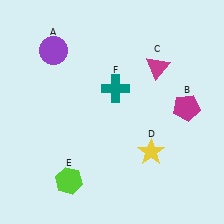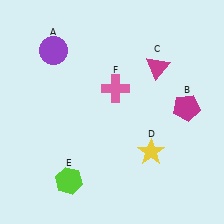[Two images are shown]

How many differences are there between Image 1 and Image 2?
There is 1 difference between the two images.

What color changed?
The cross (F) changed from teal in Image 1 to pink in Image 2.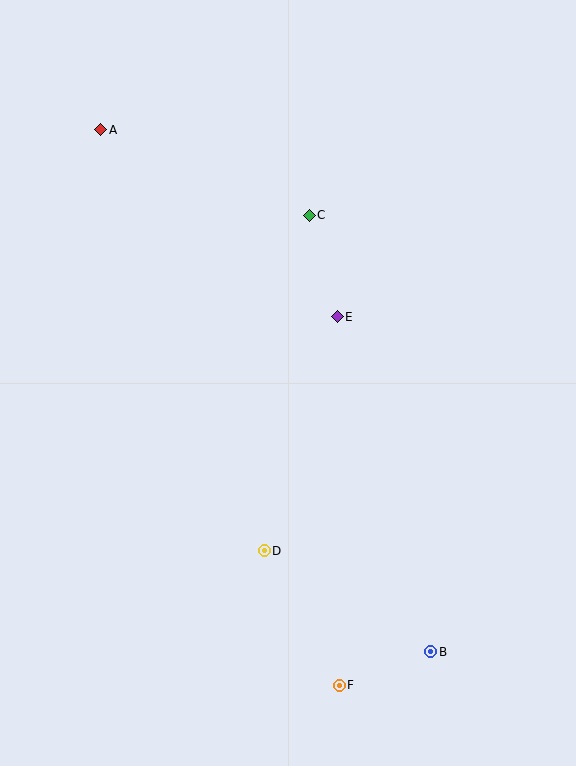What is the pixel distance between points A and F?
The distance between A and F is 604 pixels.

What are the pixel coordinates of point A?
Point A is at (101, 130).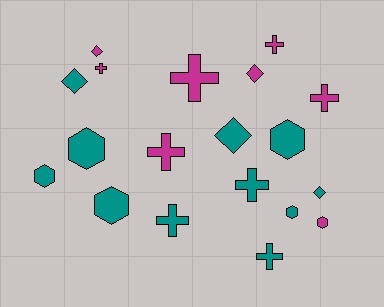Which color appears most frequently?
Teal, with 11 objects.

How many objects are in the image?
There are 19 objects.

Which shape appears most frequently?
Cross, with 8 objects.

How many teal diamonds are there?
There are 3 teal diamonds.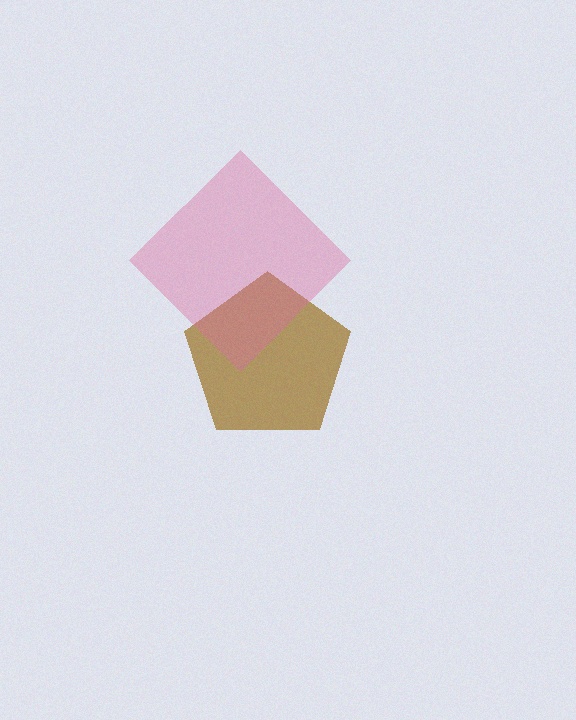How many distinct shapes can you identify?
There are 2 distinct shapes: a brown pentagon, a pink diamond.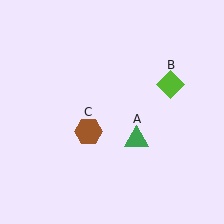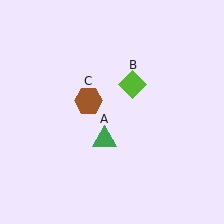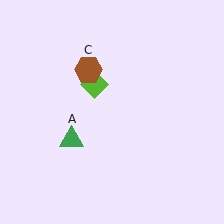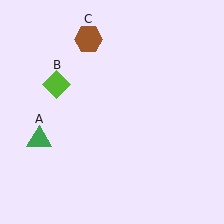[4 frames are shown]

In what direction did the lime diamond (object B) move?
The lime diamond (object B) moved left.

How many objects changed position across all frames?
3 objects changed position: green triangle (object A), lime diamond (object B), brown hexagon (object C).